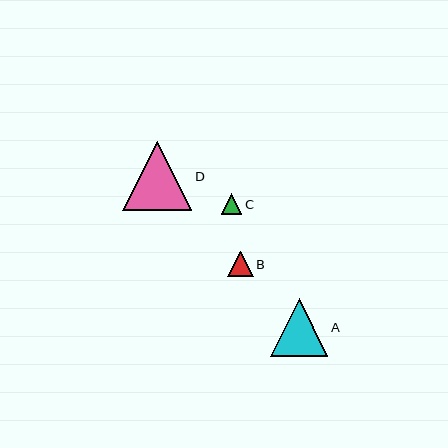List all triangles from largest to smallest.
From largest to smallest: D, A, B, C.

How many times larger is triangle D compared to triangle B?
Triangle D is approximately 2.7 times the size of triangle B.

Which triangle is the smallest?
Triangle C is the smallest with a size of approximately 20 pixels.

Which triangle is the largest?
Triangle D is the largest with a size of approximately 69 pixels.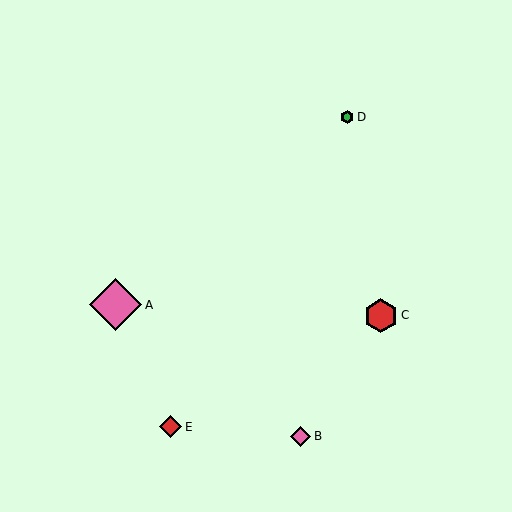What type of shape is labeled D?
Shape D is a green hexagon.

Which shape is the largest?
The pink diamond (labeled A) is the largest.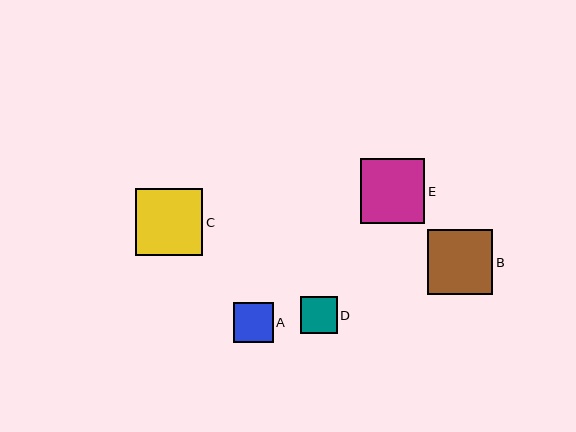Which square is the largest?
Square C is the largest with a size of approximately 67 pixels.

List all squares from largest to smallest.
From largest to smallest: C, B, E, A, D.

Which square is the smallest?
Square D is the smallest with a size of approximately 37 pixels.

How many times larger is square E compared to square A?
Square E is approximately 1.6 times the size of square A.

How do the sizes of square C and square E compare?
Square C and square E are approximately the same size.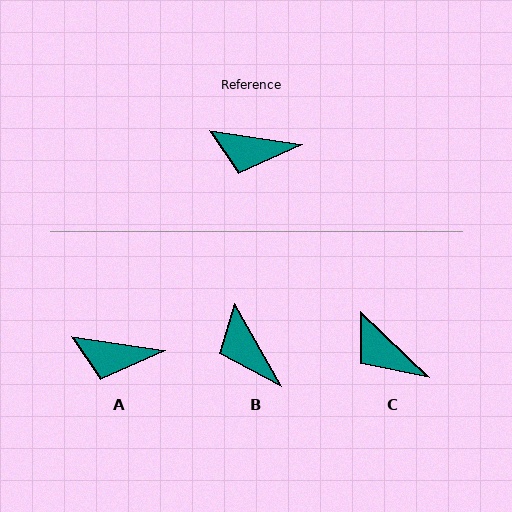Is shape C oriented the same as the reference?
No, it is off by about 35 degrees.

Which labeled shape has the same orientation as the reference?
A.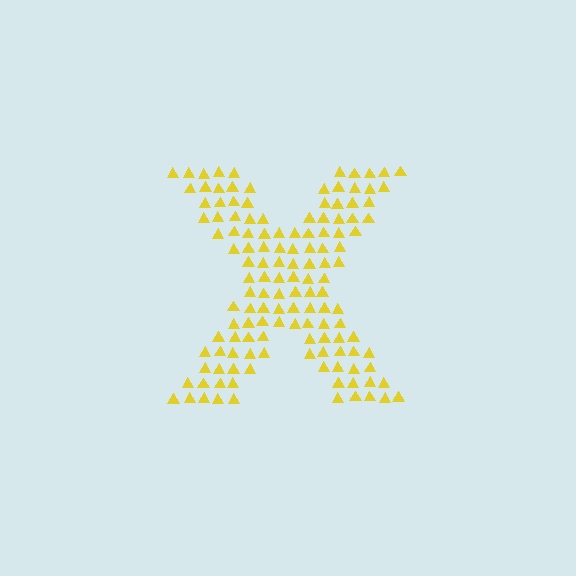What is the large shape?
The large shape is the letter X.